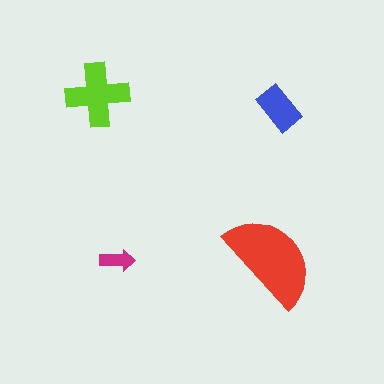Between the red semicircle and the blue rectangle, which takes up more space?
The red semicircle.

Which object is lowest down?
The magenta arrow is bottommost.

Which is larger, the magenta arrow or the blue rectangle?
The blue rectangle.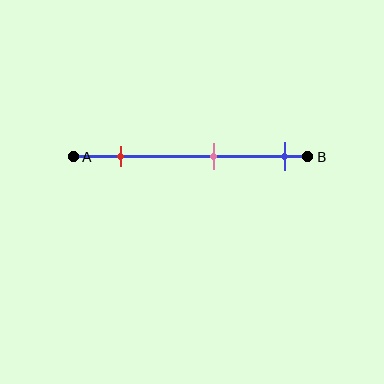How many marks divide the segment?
There are 3 marks dividing the segment.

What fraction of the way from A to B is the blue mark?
The blue mark is approximately 90% (0.9) of the way from A to B.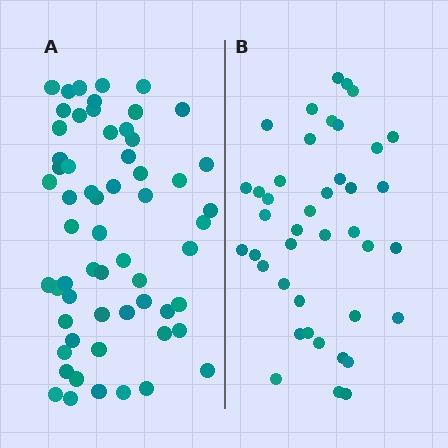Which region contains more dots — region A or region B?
Region A (the left region) has more dots.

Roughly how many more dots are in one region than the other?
Region A has approximately 20 more dots than region B.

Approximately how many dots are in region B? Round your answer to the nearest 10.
About 40 dots. (The exact count is 41, which rounds to 40.)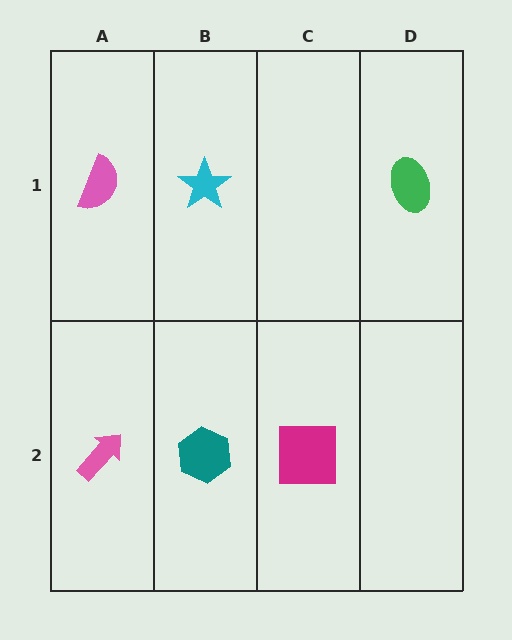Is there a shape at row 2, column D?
No, that cell is empty.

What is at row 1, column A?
A pink semicircle.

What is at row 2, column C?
A magenta square.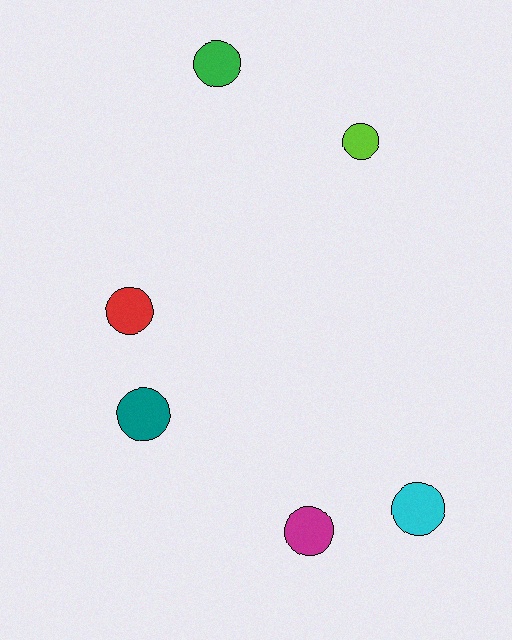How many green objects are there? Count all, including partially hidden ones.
There is 1 green object.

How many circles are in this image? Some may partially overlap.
There are 6 circles.